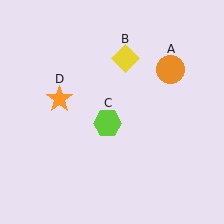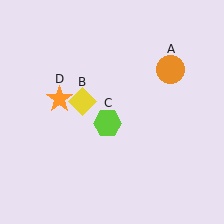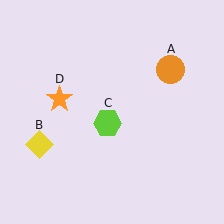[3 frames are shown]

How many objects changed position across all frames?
1 object changed position: yellow diamond (object B).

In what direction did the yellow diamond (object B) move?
The yellow diamond (object B) moved down and to the left.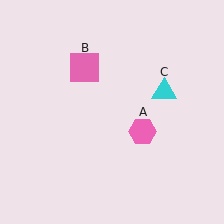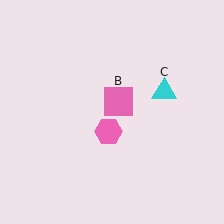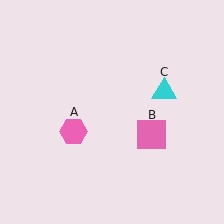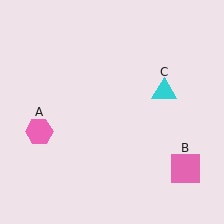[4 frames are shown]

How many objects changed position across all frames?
2 objects changed position: pink hexagon (object A), pink square (object B).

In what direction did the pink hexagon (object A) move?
The pink hexagon (object A) moved left.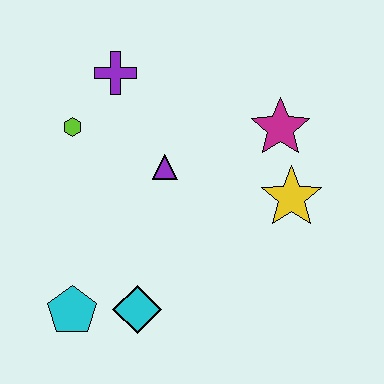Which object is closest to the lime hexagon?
The purple cross is closest to the lime hexagon.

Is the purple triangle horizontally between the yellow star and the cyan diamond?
Yes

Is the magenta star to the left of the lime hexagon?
No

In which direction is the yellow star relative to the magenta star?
The yellow star is below the magenta star.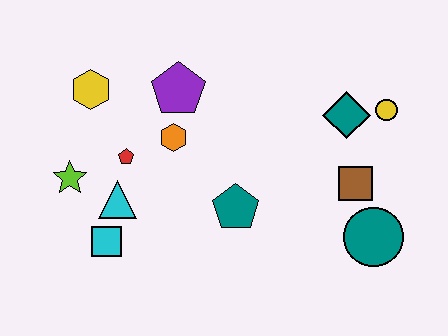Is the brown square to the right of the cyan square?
Yes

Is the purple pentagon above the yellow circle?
Yes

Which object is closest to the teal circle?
The brown square is closest to the teal circle.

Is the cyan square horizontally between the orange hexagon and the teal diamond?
No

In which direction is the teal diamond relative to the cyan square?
The teal diamond is to the right of the cyan square.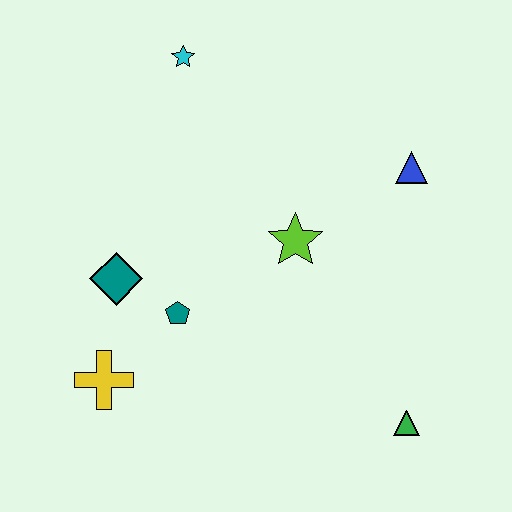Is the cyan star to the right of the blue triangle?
No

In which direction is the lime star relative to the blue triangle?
The lime star is to the left of the blue triangle.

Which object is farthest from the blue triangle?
The yellow cross is farthest from the blue triangle.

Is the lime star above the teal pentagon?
Yes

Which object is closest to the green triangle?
The lime star is closest to the green triangle.